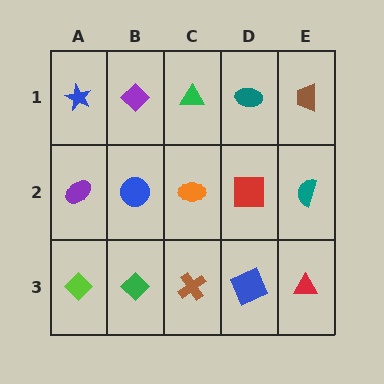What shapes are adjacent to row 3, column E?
A teal semicircle (row 2, column E), a blue square (row 3, column D).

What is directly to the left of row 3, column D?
A brown cross.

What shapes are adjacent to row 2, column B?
A purple diamond (row 1, column B), a green diamond (row 3, column B), a purple ellipse (row 2, column A), an orange ellipse (row 2, column C).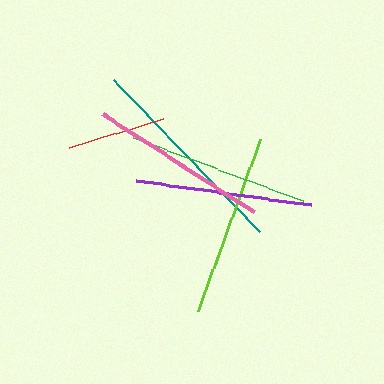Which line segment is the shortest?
The red line is the shortest at approximately 99 pixels.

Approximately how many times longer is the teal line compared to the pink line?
The teal line is approximately 1.2 times the length of the pink line.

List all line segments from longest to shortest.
From longest to shortest: teal, lime, green, pink, purple, red.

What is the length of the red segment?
The red segment is approximately 99 pixels long.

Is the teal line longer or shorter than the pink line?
The teal line is longer than the pink line.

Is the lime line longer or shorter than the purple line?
The lime line is longer than the purple line.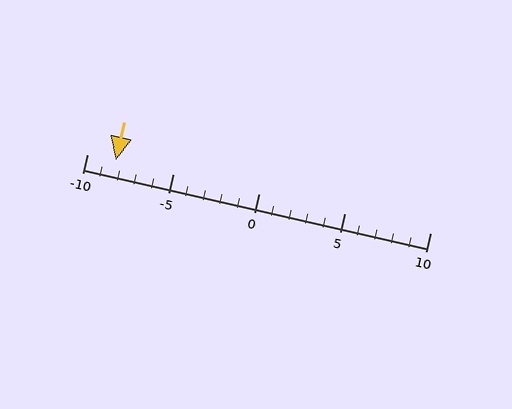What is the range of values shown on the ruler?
The ruler shows values from -10 to 10.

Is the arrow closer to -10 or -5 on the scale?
The arrow is closer to -10.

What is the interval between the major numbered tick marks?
The major tick marks are spaced 5 units apart.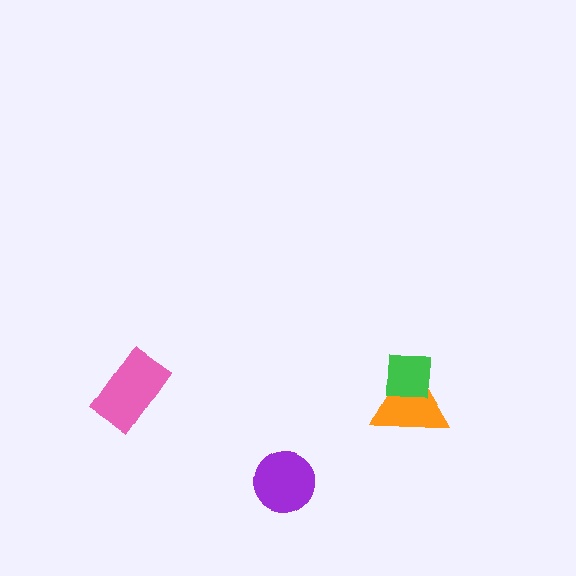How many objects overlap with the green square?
1 object overlaps with the green square.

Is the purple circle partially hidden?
No, no other shape covers it.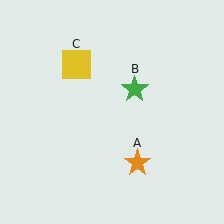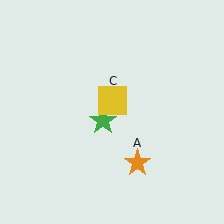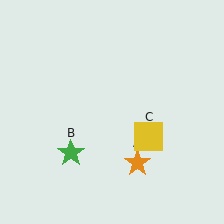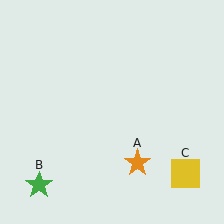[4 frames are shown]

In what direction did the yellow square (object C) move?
The yellow square (object C) moved down and to the right.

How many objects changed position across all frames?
2 objects changed position: green star (object B), yellow square (object C).